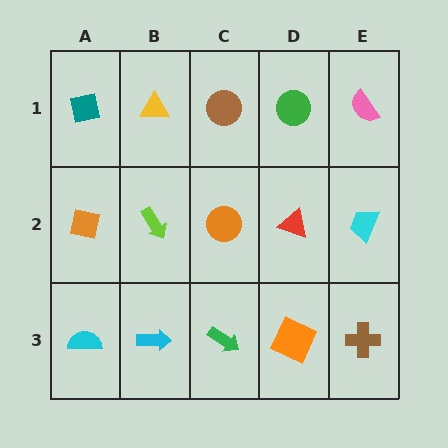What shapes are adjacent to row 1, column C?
An orange circle (row 2, column C), a yellow triangle (row 1, column B), a green circle (row 1, column D).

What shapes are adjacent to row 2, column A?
A teal square (row 1, column A), a cyan semicircle (row 3, column A), a lime arrow (row 2, column B).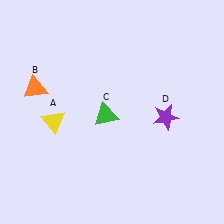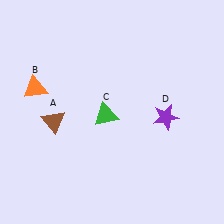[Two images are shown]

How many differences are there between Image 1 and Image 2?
There is 1 difference between the two images.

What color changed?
The triangle (A) changed from yellow in Image 1 to brown in Image 2.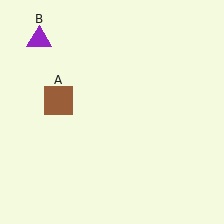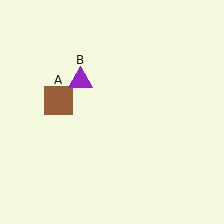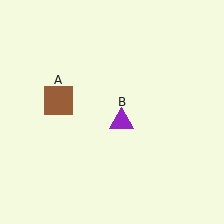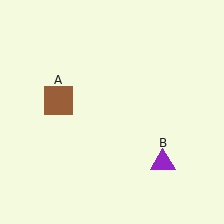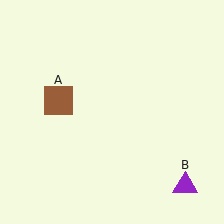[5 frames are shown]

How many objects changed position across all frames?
1 object changed position: purple triangle (object B).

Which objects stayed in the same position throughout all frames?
Brown square (object A) remained stationary.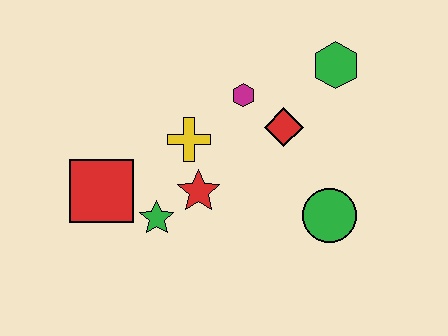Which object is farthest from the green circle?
The red square is farthest from the green circle.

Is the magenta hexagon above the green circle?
Yes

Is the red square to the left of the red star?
Yes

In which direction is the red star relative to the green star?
The red star is to the right of the green star.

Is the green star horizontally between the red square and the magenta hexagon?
Yes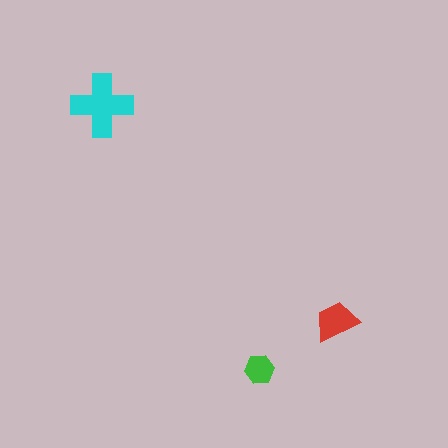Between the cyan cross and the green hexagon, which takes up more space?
The cyan cross.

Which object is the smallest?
The green hexagon.